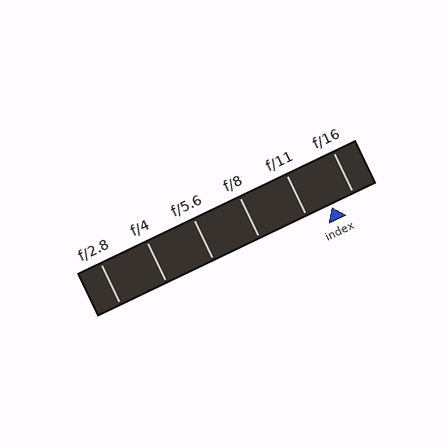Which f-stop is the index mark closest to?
The index mark is closest to f/16.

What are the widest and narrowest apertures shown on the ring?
The widest aperture shown is f/2.8 and the narrowest is f/16.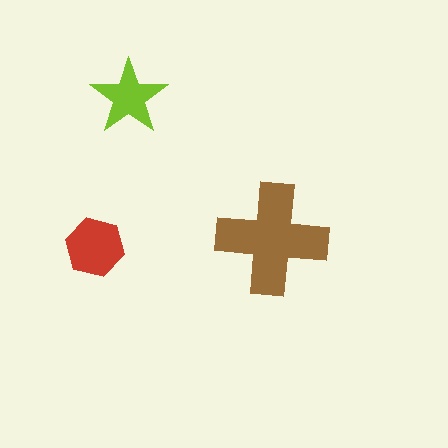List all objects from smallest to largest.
The lime star, the red hexagon, the brown cross.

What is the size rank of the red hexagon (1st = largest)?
2nd.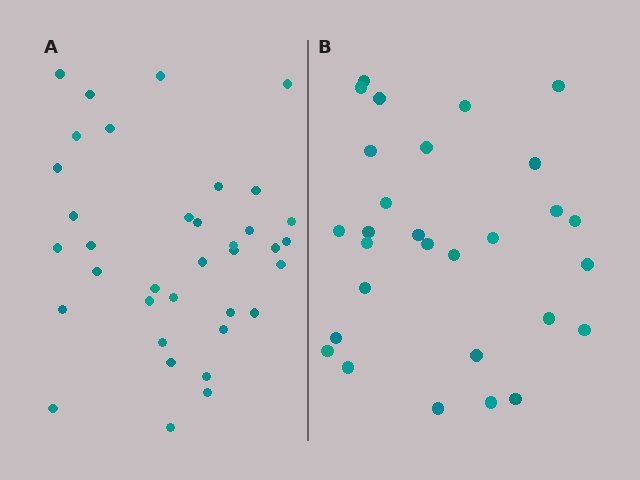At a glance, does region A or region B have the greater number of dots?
Region A (the left region) has more dots.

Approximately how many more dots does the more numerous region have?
Region A has roughly 8 or so more dots than region B.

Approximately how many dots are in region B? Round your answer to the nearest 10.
About 30 dots. (The exact count is 29, which rounds to 30.)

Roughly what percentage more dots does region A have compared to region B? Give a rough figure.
About 25% more.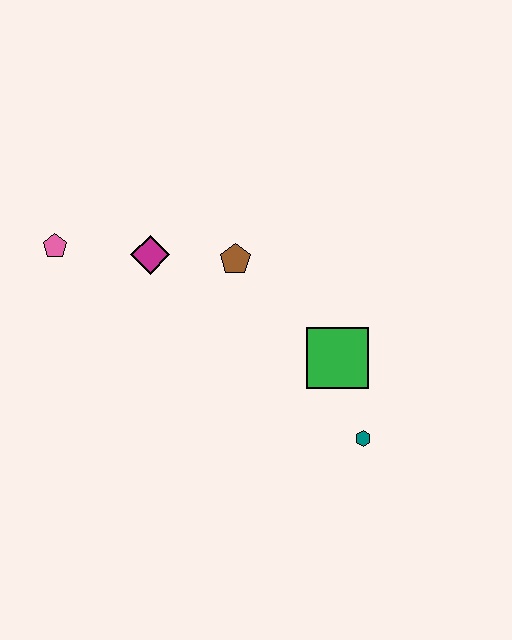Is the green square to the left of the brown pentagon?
No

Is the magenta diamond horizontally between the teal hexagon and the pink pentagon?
Yes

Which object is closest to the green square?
The teal hexagon is closest to the green square.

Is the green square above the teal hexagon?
Yes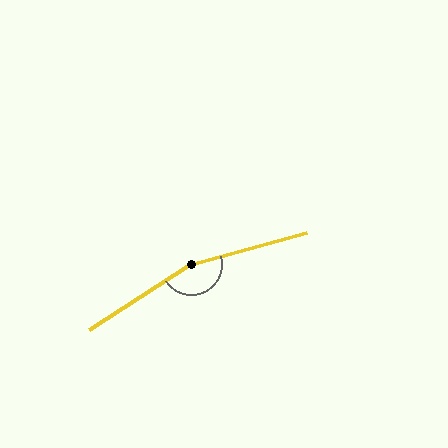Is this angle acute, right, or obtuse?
It is obtuse.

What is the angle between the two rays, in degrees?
Approximately 162 degrees.